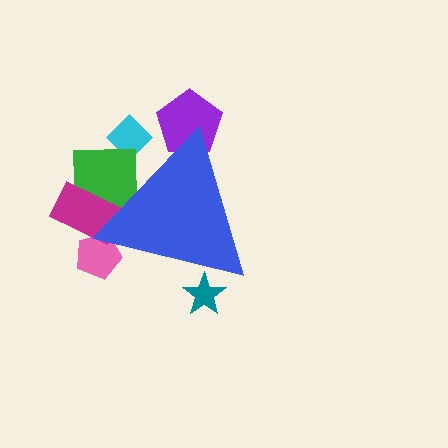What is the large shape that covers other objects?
A blue triangle.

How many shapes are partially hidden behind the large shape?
6 shapes are partially hidden.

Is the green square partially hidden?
Yes, the green square is partially hidden behind the blue triangle.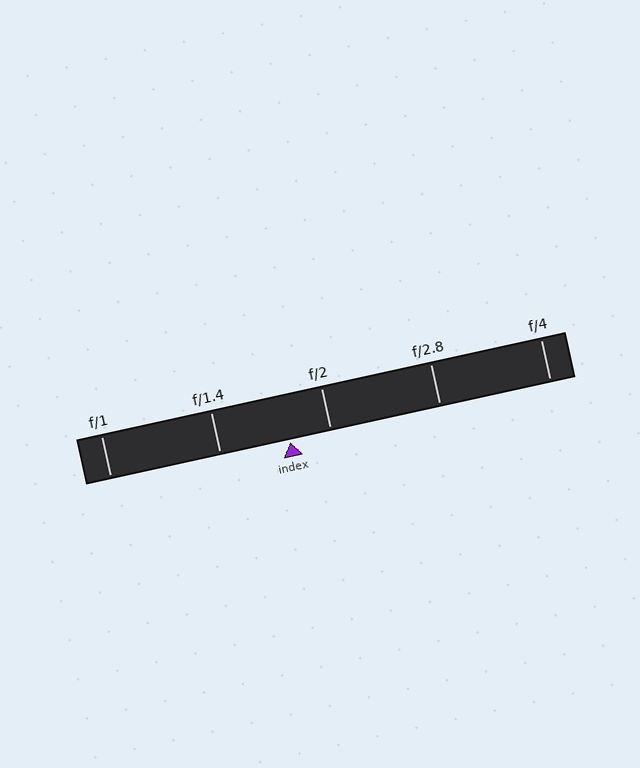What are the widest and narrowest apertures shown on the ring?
The widest aperture shown is f/1 and the narrowest is f/4.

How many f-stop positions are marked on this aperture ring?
There are 5 f-stop positions marked.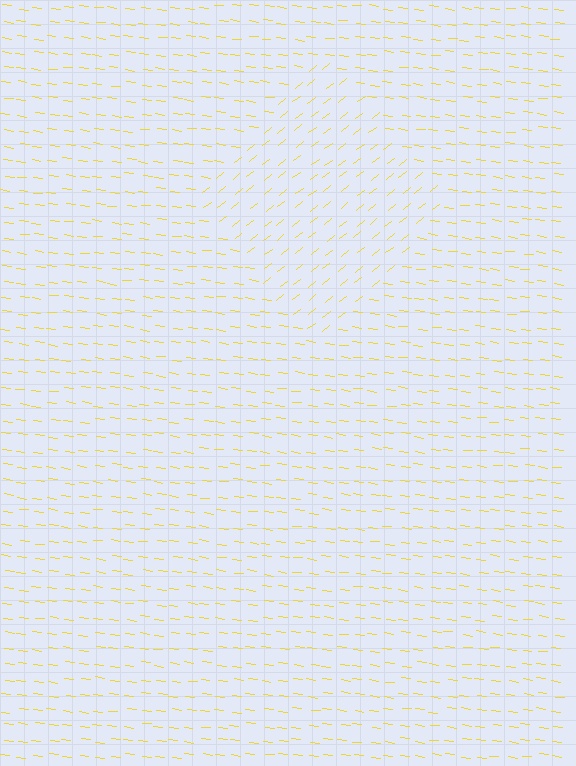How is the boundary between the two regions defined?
The boundary is defined purely by a change in line orientation (approximately 45 degrees difference). All lines are the same color and thickness.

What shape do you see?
I see a diamond.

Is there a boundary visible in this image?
Yes, there is a texture boundary formed by a change in line orientation.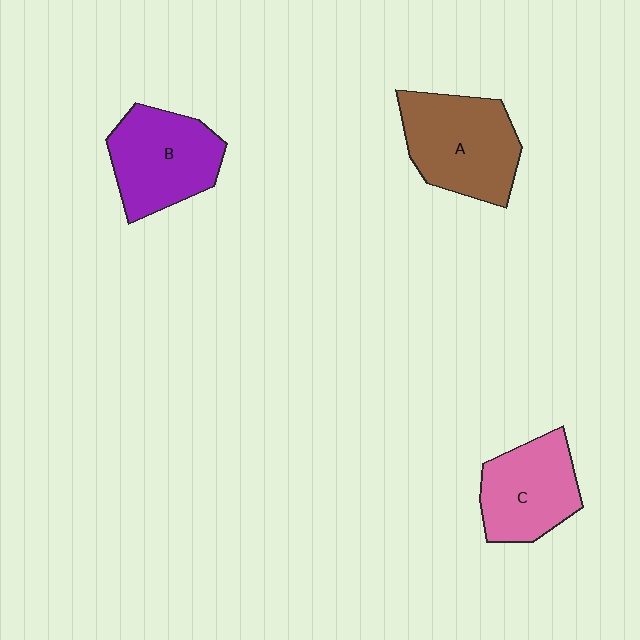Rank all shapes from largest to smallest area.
From largest to smallest: A (brown), B (purple), C (pink).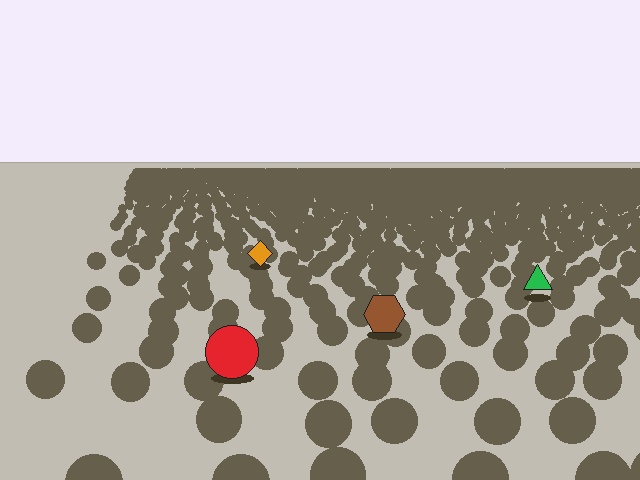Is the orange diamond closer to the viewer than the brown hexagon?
No. The brown hexagon is closer — you can tell from the texture gradient: the ground texture is coarser near it.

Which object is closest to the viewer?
The red circle is closest. The texture marks near it are larger and more spread out.